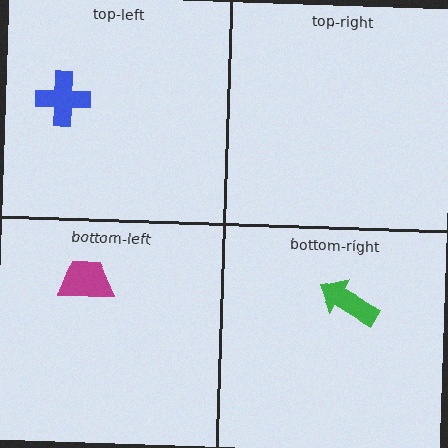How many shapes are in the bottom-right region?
1.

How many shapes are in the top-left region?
1.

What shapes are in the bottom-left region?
The magenta trapezoid.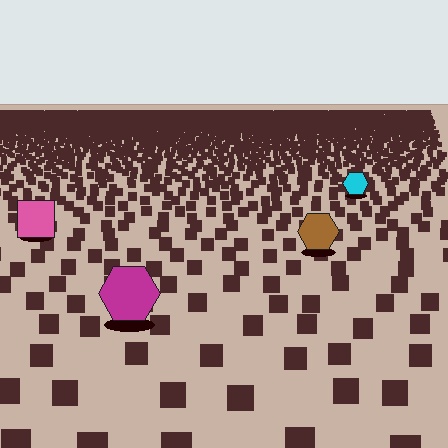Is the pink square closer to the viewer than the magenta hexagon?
No. The magenta hexagon is closer — you can tell from the texture gradient: the ground texture is coarser near it.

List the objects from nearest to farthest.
From nearest to farthest: the magenta hexagon, the brown hexagon, the pink square, the cyan hexagon.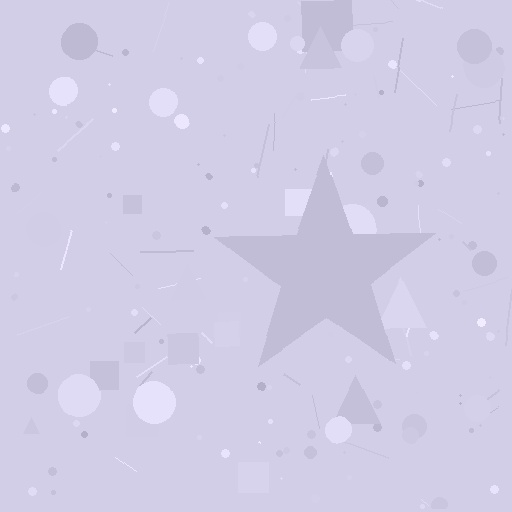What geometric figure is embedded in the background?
A star is embedded in the background.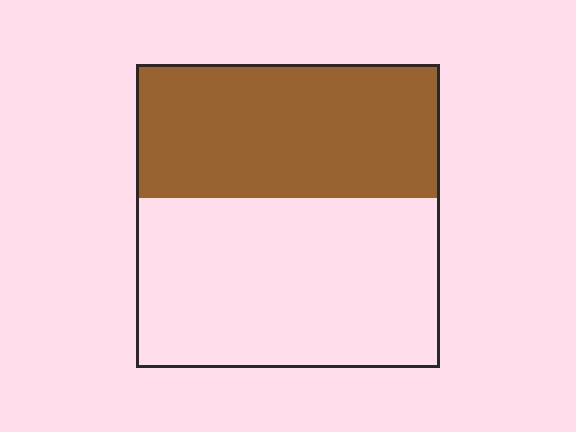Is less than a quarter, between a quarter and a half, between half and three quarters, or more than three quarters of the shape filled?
Between a quarter and a half.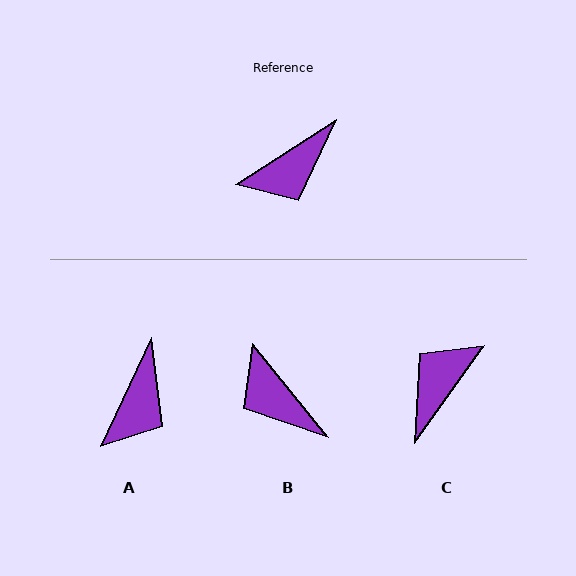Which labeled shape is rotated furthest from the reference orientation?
C, about 158 degrees away.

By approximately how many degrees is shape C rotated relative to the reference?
Approximately 158 degrees clockwise.